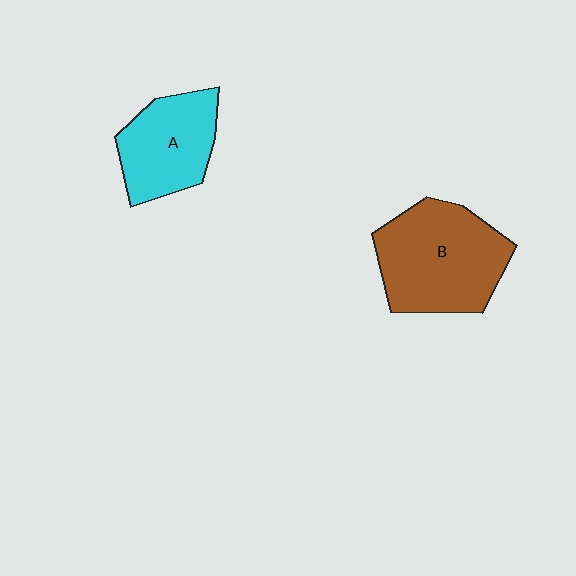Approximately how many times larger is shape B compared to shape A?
Approximately 1.4 times.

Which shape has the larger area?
Shape B (brown).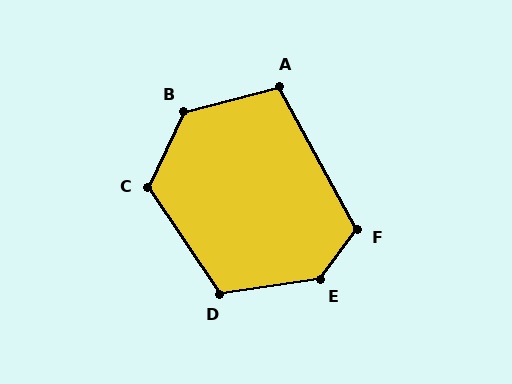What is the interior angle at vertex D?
Approximately 116 degrees (obtuse).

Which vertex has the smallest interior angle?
A, at approximately 104 degrees.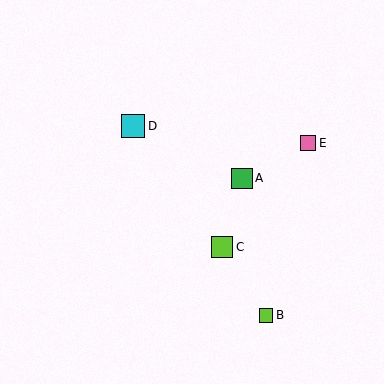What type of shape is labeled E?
Shape E is a pink square.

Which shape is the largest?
The cyan square (labeled D) is the largest.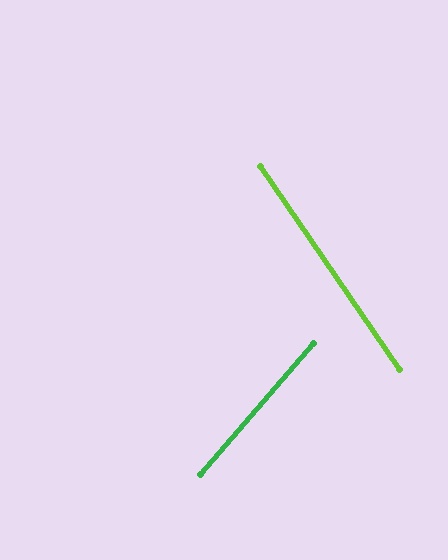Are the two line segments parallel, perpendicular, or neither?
Neither parallel nor perpendicular — they differ by about 75°.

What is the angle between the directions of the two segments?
Approximately 75 degrees.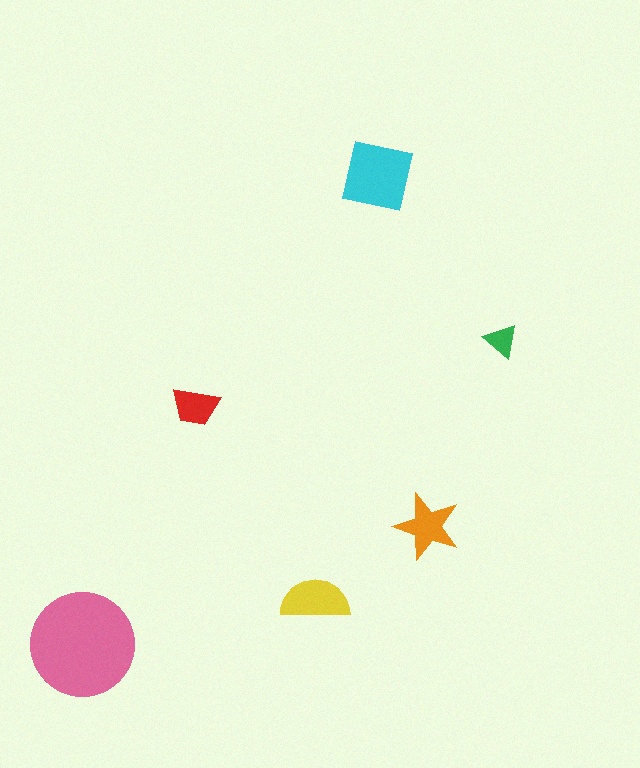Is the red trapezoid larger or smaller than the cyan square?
Smaller.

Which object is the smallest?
The green triangle.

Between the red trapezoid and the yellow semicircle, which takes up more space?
The yellow semicircle.